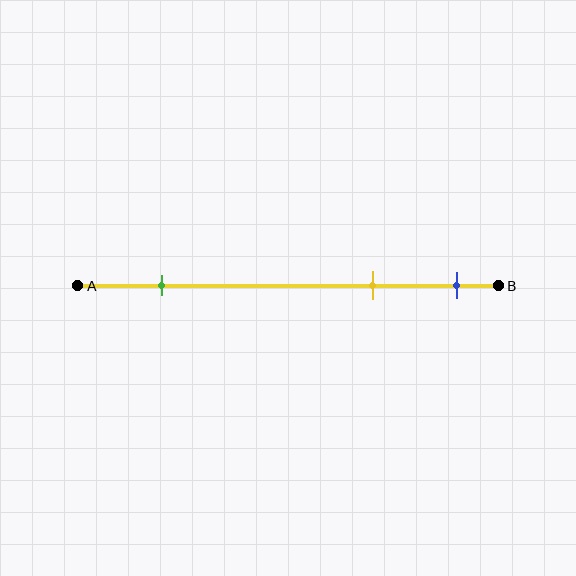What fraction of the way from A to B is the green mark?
The green mark is approximately 20% (0.2) of the way from A to B.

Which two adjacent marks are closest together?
The yellow and blue marks are the closest adjacent pair.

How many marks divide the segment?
There are 3 marks dividing the segment.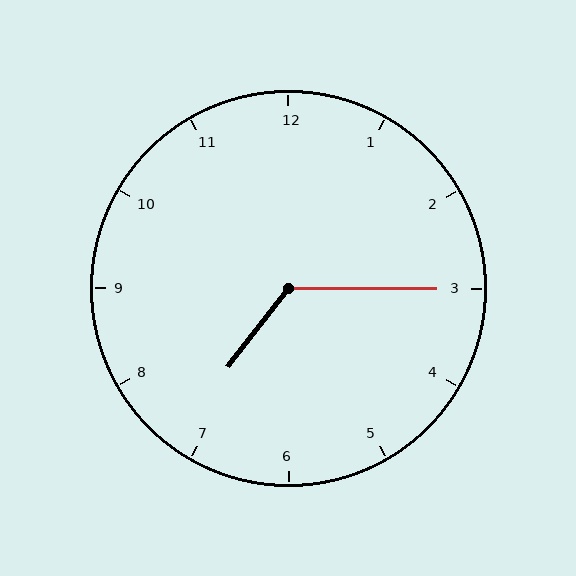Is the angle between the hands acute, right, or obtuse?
It is obtuse.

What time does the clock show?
7:15.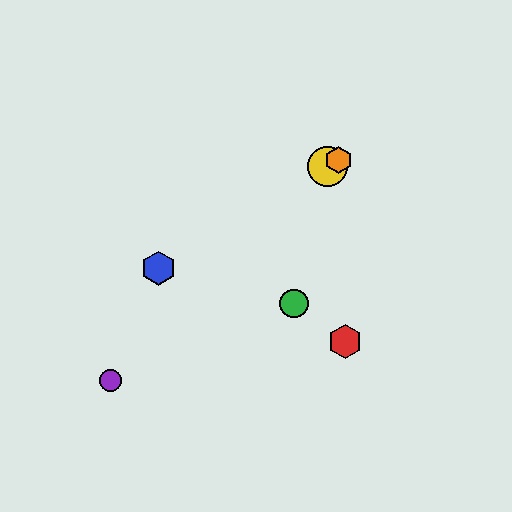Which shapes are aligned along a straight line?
The blue hexagon, the yellow circle, the orange hexagon are aligned along a straight line.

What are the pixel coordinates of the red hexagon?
The red hexagon is at (345, 342).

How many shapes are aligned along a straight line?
3 shapes (the blue hexagon, the yellow circle, the orange hexagon) are aligned along a straight line.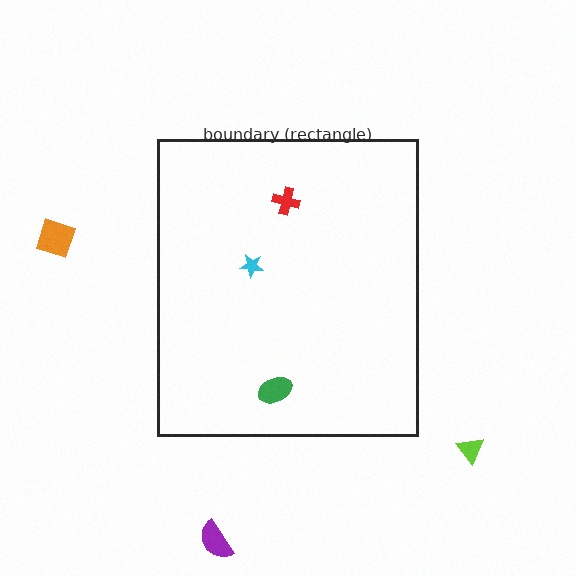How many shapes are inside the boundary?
3 inside, 3 outside.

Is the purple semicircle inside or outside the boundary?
Outside.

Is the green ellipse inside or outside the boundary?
Inside.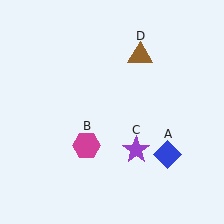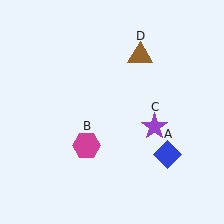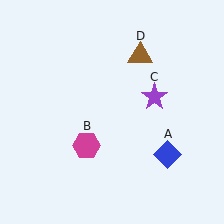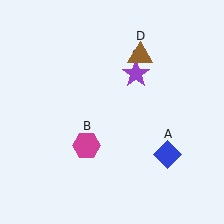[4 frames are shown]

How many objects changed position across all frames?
1 object changed position: purple star (object C).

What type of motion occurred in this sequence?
The purple star (object C) rotated counterclockwise around the center of the scene.